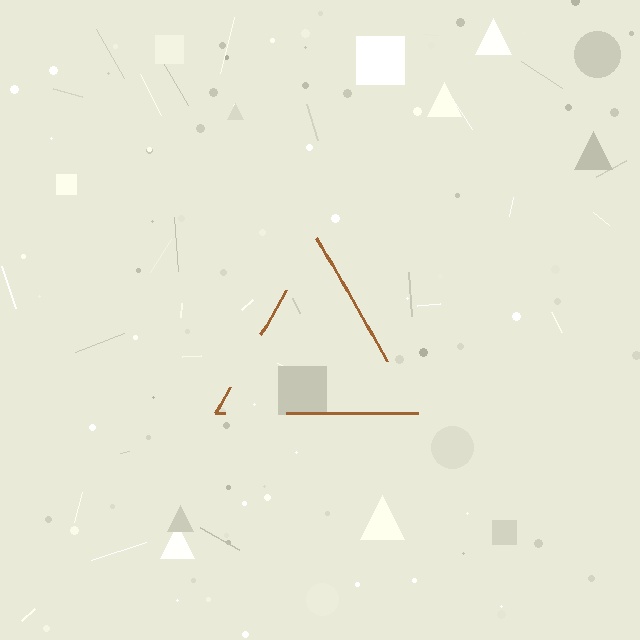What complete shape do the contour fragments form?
The contour fragments form a triangle.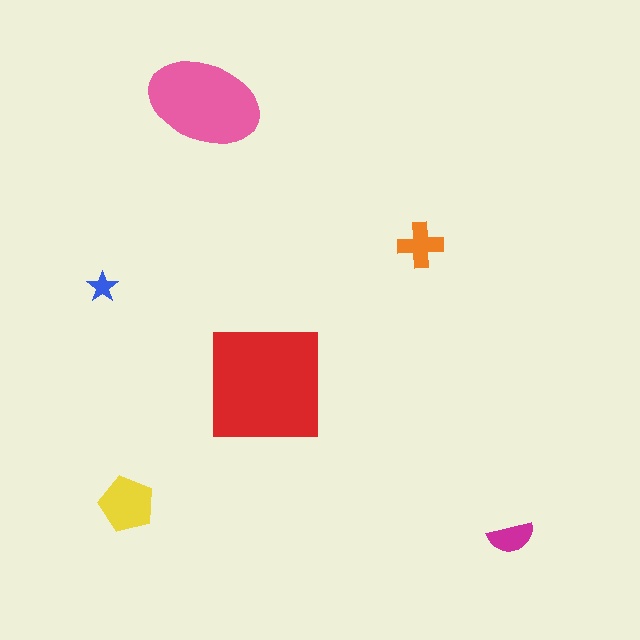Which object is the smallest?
The blue star.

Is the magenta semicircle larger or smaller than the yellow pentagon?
Smaller.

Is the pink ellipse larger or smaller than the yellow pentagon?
Larger.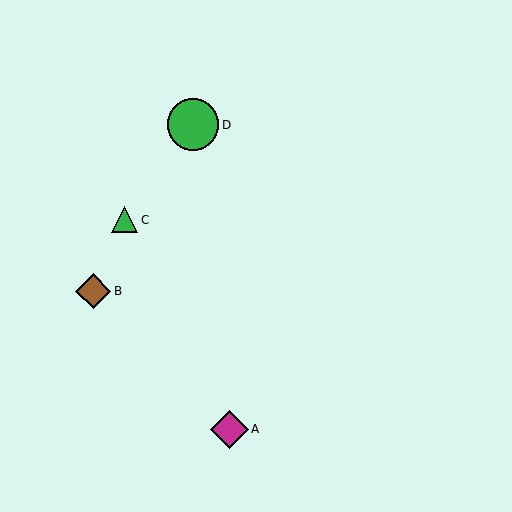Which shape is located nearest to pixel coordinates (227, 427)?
The magenta diamond (labeled A) at (229, 429) is nearest to that location.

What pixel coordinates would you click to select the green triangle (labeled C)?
Click at (125, 220) to select the green triangle C.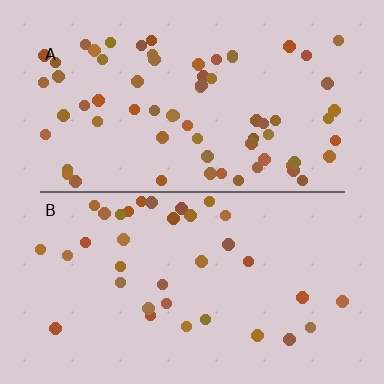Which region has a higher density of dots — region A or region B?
A (the top).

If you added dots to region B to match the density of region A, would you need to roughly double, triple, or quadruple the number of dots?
Approximately double.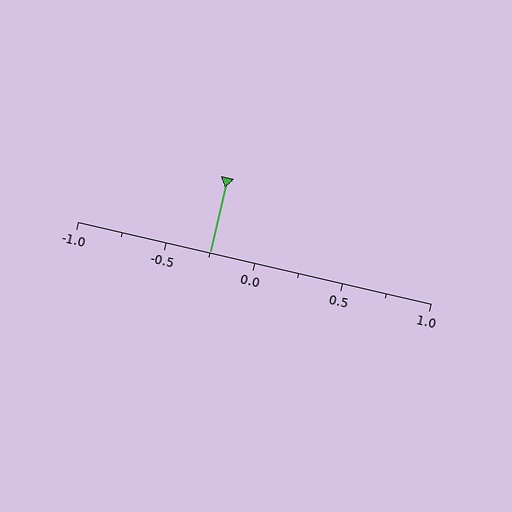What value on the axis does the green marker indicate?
The marker indicates approximately -0.25.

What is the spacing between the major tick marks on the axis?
The major ticks are spaced 0.5 apart.